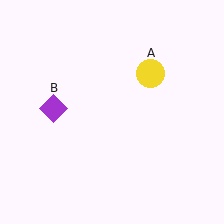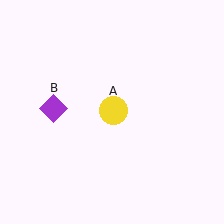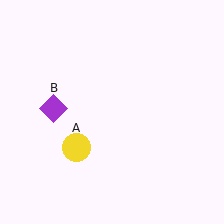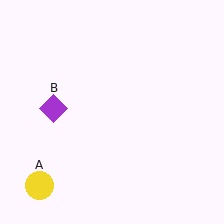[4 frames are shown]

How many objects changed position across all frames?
1 object changed position: yellow circle (object A).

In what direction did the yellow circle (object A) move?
The yellow circle (object A) moved down and to the left.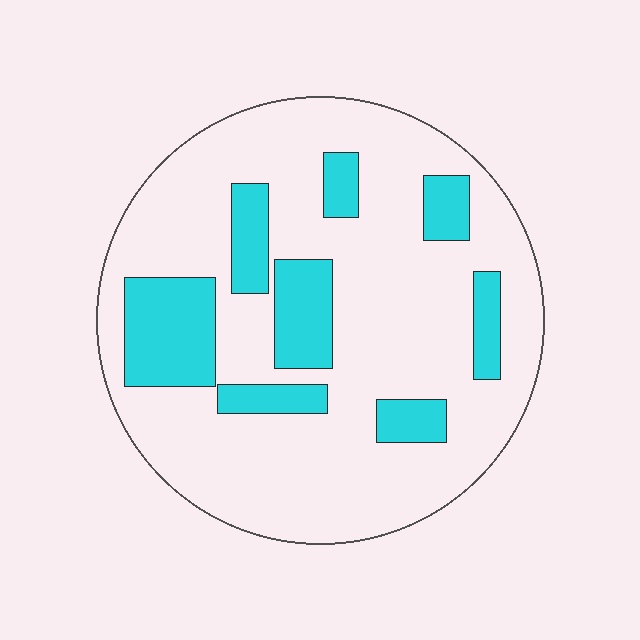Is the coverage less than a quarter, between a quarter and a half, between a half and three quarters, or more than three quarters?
Less than a quarter.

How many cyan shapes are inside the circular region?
8.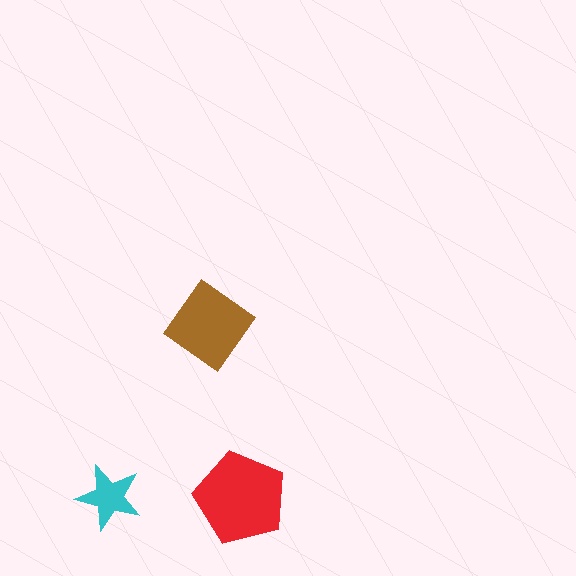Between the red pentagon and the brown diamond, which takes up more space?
The red pentagon.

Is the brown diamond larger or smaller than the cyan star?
Larger.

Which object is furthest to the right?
The red pentagon is rightmost.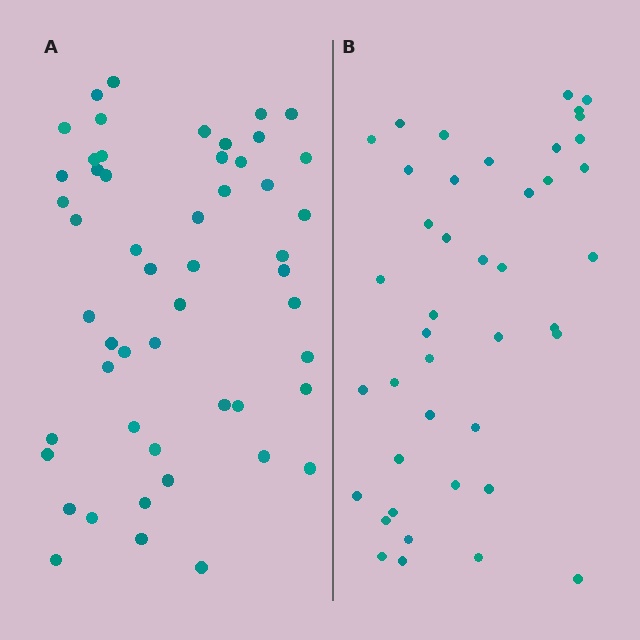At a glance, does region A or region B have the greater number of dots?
Region A (the left region) has more dots.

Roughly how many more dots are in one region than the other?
Region A has roughly 10 or so more dots than region B.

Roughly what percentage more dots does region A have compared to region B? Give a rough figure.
About 25% more.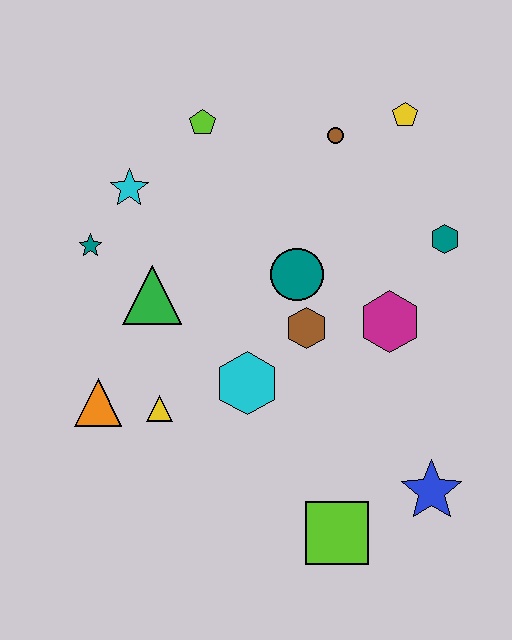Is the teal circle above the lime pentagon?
No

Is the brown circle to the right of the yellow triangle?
Yes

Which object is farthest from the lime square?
The lime pentagon is farthest from the lime square.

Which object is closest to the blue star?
The lime square is closest to the blue star.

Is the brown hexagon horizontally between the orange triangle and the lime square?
Yes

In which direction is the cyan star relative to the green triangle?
The cyan star is above the green triangle.